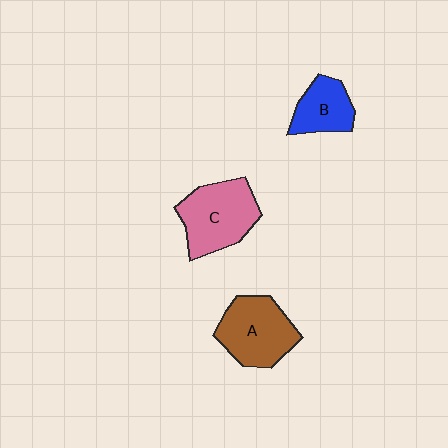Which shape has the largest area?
Shape C (pink).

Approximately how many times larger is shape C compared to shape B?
Approximately 1.6 times.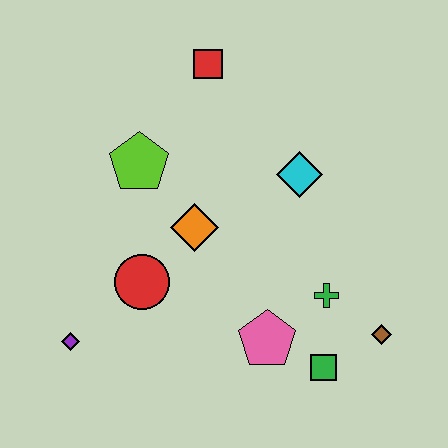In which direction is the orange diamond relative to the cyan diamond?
The orange diamond is to the left of the cyan diamond.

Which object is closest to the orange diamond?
The red circle is closest to the orange diamond.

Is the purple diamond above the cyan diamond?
No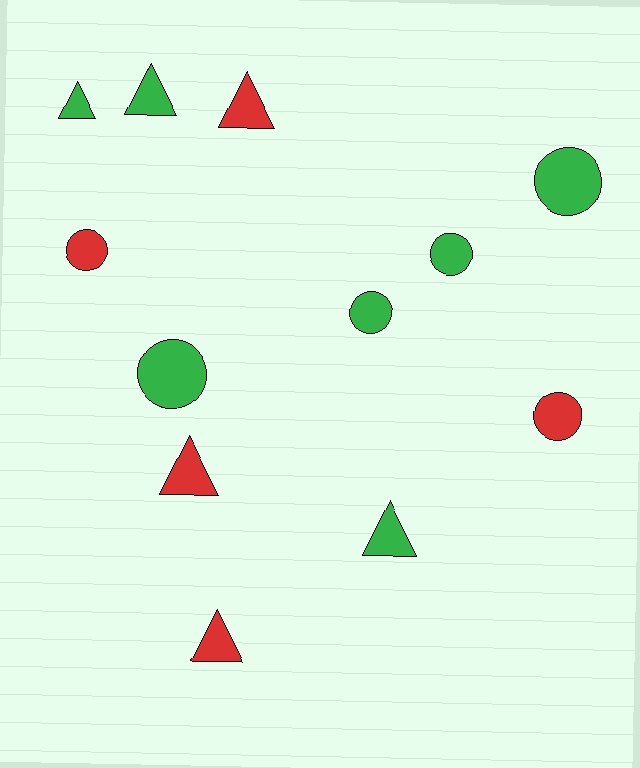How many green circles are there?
There are 4 green circles.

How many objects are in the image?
There are 12 objects.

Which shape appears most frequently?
Triangle, with 6 objects.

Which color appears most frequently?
Green, with 7 objects.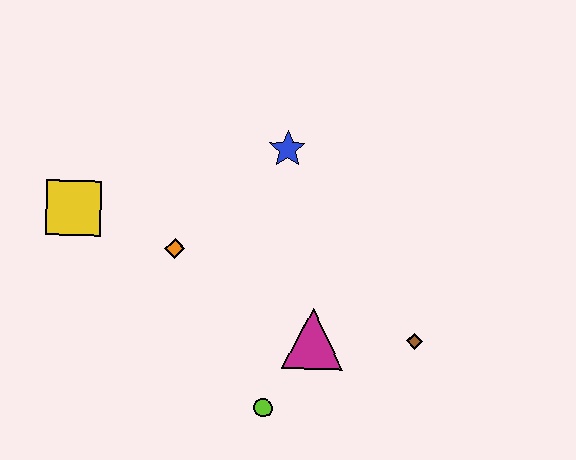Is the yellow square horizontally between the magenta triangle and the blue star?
No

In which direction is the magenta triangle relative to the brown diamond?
The magenta triangle is to the left of the brown diamond.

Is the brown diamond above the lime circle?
Yes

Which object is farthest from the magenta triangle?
The yellow square is farthest from the magenta triangle.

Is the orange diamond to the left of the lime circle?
Yes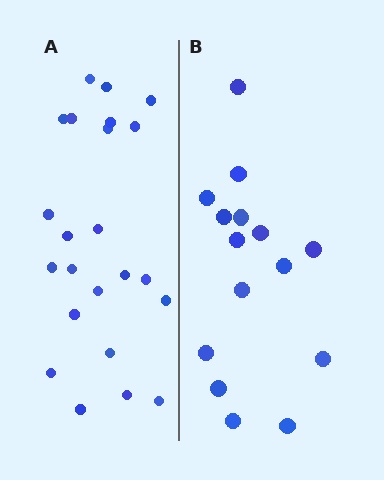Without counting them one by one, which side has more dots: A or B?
Region A (the left region) has more dots.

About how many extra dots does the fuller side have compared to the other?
Region A has roughly 8 or so more dots than region B.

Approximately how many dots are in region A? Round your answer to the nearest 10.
About 20 dots. (The exact count is 23, which rounds to 20.)